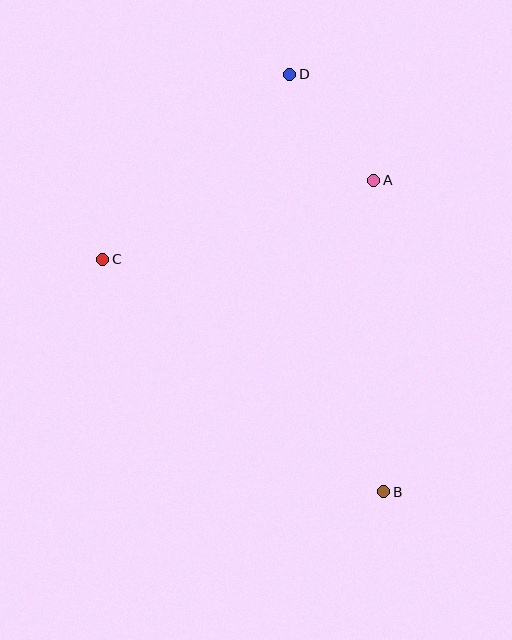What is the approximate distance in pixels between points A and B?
The distance between A and B is approximately 312 pixels.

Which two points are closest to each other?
Points A and D are closest to each other.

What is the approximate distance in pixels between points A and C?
The distance between A and C is approximately 282 pixels.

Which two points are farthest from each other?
Points B and D are farthest from each other.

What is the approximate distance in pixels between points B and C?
The distance between B and C is approximately 365 pixels.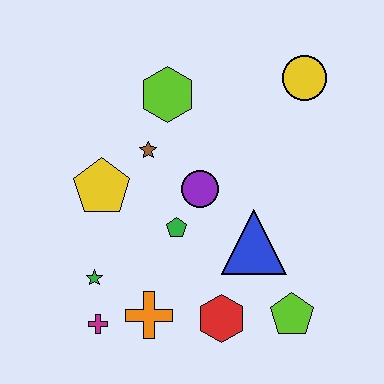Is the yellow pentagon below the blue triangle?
No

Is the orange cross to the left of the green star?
No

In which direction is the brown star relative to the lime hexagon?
The brown star is below the lime hexagon.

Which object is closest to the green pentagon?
The purple circle is closest to the green pentagon.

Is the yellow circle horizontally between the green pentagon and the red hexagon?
No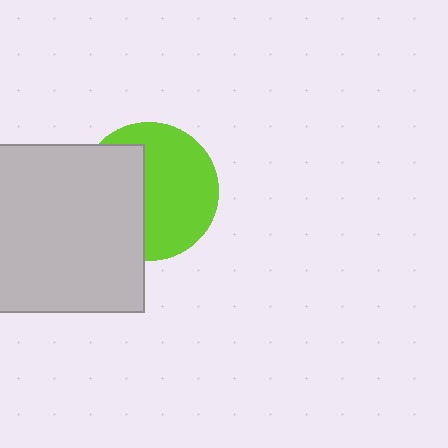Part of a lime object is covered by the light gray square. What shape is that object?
It is a circle.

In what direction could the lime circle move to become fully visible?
The lime circle could move right. That would shift it out from behind the light gray square entirely.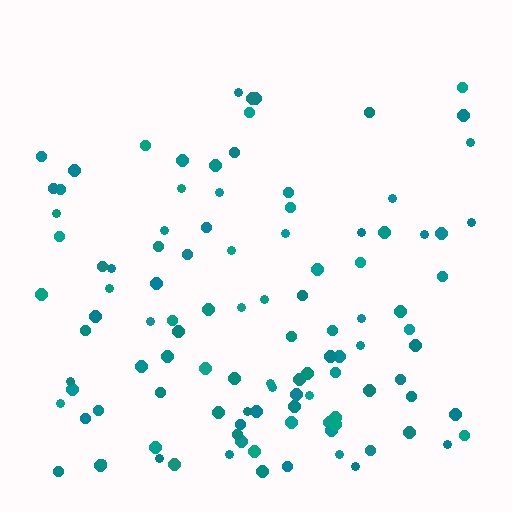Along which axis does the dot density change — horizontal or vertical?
Vertical.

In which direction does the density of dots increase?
From top to bottom, with the bottom side densest.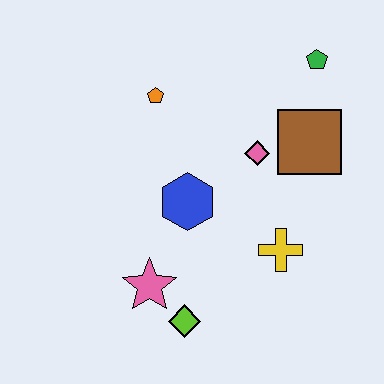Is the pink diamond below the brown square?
Yes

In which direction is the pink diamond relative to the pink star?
The pink diamond is above the pink star.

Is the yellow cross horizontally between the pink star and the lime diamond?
No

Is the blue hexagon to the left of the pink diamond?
Yes